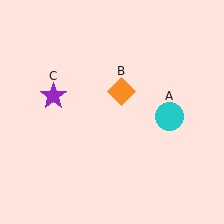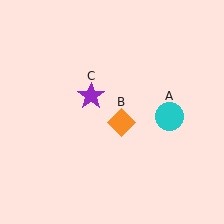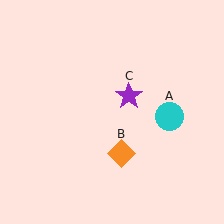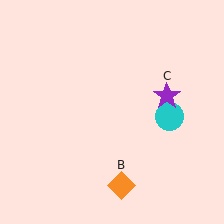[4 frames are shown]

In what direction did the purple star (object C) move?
The purple star (object C) moved right.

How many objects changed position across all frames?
2 objects changed position: orange diamond (object B), purple star (object C).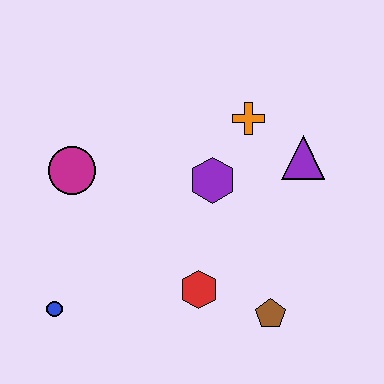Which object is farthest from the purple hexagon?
The blue circle is farthest from the purple hexagon.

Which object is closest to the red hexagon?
The brown pentagon is closest to the red hexagon.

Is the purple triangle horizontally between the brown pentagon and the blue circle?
No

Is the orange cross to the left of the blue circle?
No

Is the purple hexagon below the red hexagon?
No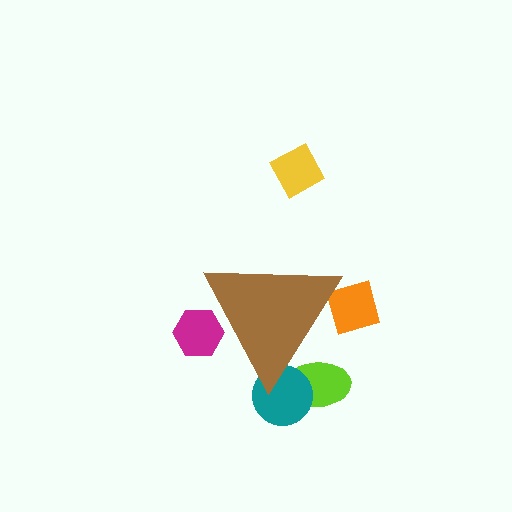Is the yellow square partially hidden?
No, the yellow square is fully visible.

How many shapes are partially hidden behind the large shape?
4 shapes are partially hidden.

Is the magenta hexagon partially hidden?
Yes, the magenta hexagon is partially hidden behind the brown triangle.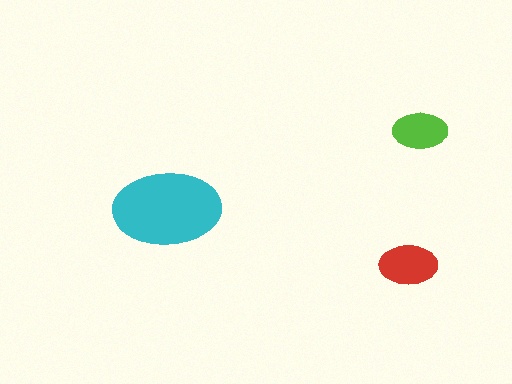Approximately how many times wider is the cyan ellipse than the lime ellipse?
About 2 times wider.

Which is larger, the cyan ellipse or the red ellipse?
The cyan one.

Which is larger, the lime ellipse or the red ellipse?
The red one.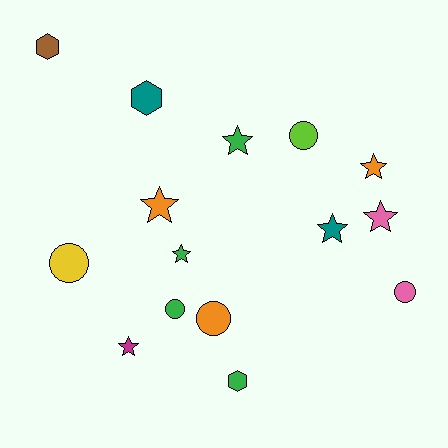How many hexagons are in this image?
There are 3 hexagons.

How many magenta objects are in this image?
There is 1 magenta object.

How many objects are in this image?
There are 15 objects.